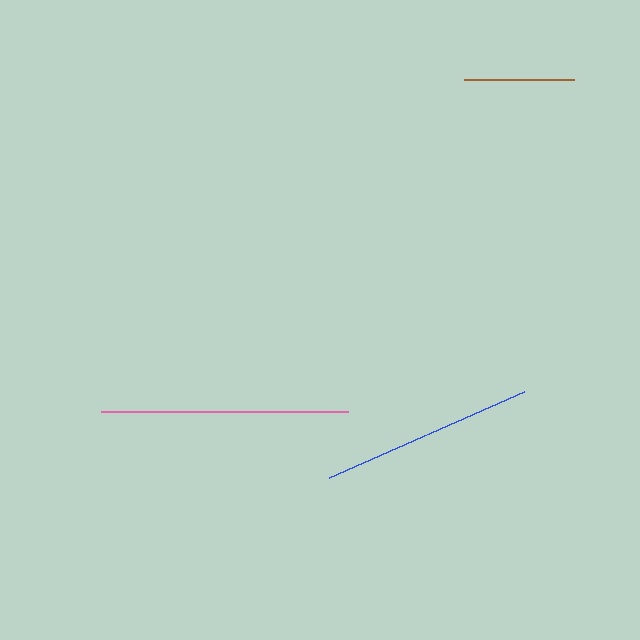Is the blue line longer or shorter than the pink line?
The pink line is longer than the blue line.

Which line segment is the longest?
The pink line is the longest at approximately 247 pixels.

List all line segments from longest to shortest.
From longest to shortest: pink, blue, brown.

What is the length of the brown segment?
The brown segment is approximately 110 pixels long.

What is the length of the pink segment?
The pink segment is approximately 247 pixels long.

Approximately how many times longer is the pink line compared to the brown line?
The pink line is approximately 2.2 times the length of the brown line.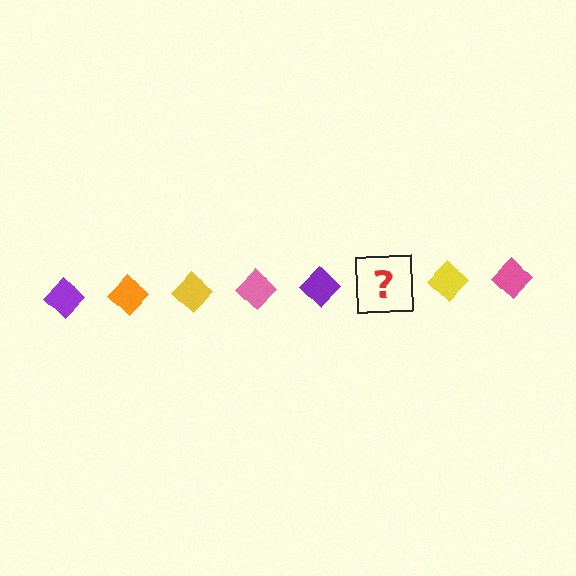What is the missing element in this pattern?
The missing element is an orange diamond.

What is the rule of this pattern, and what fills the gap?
The rule is that the pattern cycles through purple, orange, yellow, pink diamonds. The gap should be filled with an orange diamond.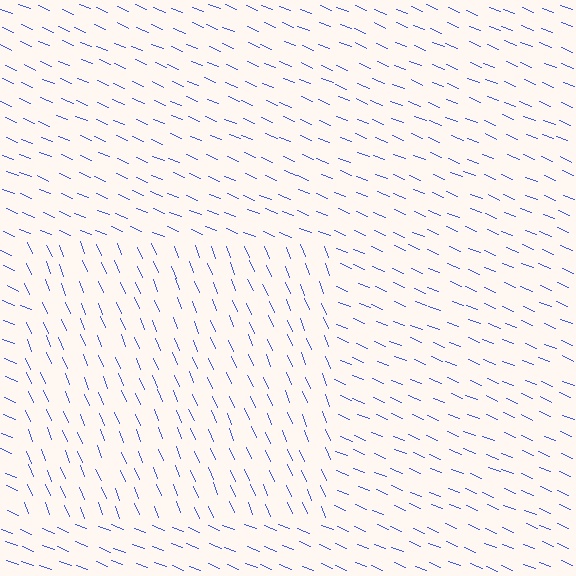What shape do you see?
I see a rectangle.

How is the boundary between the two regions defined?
The boundary is defined purely by a change in line orientation (approximately 45 degrees difference). All lines are the same color and thickness.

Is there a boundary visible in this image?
Yes, there is a texture boundary formed by a change in line orientation.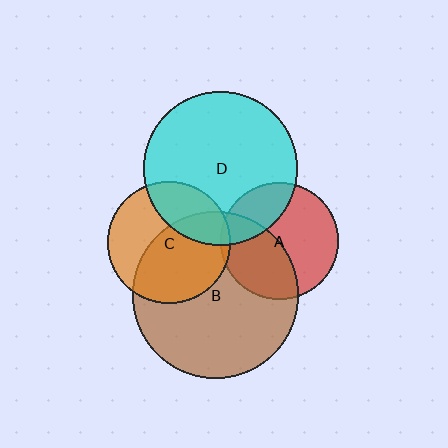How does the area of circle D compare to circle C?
Approximately 1.6 times.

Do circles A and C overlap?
Yes.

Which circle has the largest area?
Circle B (brown).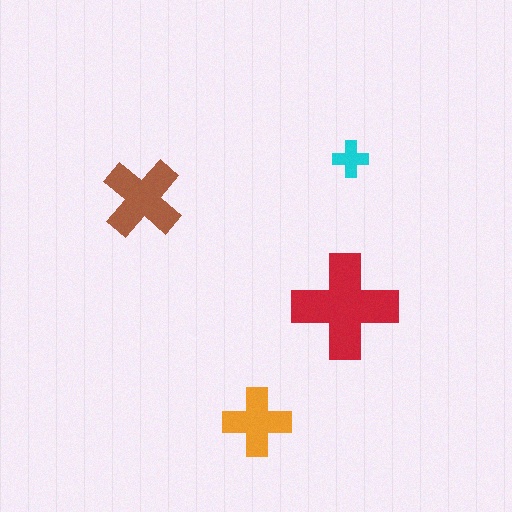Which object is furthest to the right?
The cyan cross is rightmost.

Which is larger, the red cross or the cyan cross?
The red one.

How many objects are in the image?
There are 4 objects in the image.